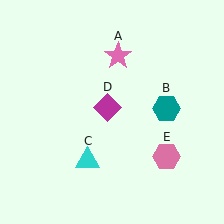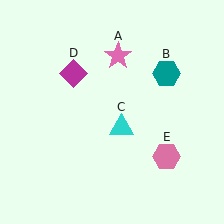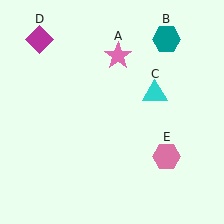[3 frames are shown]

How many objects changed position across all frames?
3 objects changed position: teal hexagon (object B), cyan triangle (object C), magenta diamond (object D).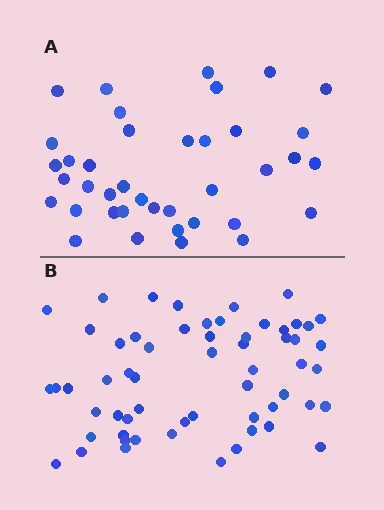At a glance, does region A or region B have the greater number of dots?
Region B (the bottom region) has more dots.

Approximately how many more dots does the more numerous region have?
Region B has approximately 20 more dots than region A.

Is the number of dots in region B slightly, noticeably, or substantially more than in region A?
Region B has substantially more. The ratio is roughly 1.5 to 1.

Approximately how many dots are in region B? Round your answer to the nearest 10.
About 60 dots. (The exact count is 59, which rounds to 60.)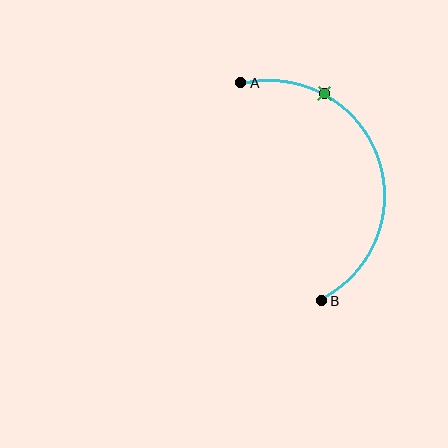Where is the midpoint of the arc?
The arc midpoint is the point on the curve farthest from the straight line joining A and B. It sits to the right of that line.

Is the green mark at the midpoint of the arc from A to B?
No. The green mark lies on the arc but is closer to endpoint A. The arc midpoint would be at the point on the curve equidistant along the arc from both A and B.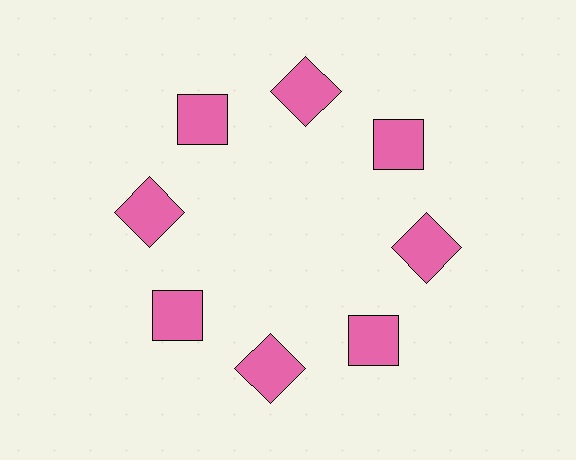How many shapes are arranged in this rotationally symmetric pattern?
There are 8 shapes, arranged in 8 groups of 1.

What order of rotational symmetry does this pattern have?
This pattern has 8-fold rotational symmetry.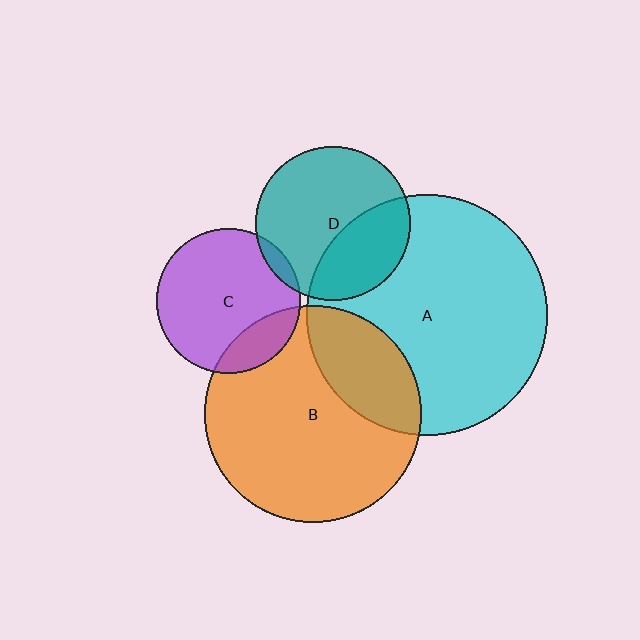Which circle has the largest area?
Circle A (cyan).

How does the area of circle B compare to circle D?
Approximately 2.0 times.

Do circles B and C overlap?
Yes.